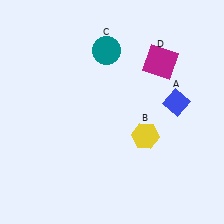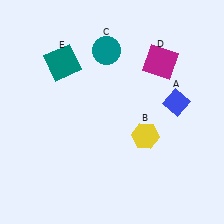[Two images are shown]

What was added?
A teal square (E) was added in Image 2.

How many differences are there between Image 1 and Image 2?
There is 1 difference between the two images.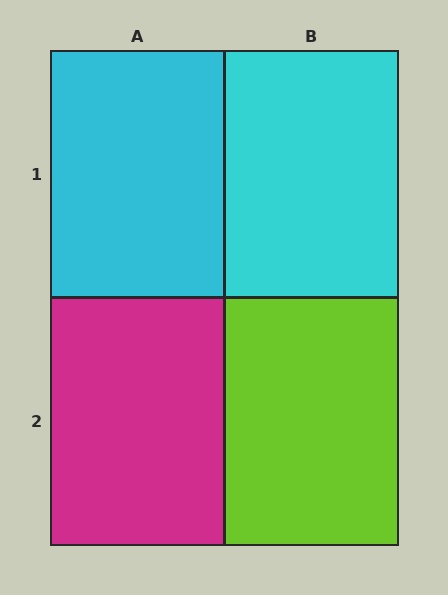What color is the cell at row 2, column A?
Magenta.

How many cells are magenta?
1 cell is magenta.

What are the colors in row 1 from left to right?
Cyan, cyan.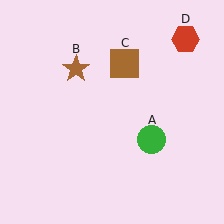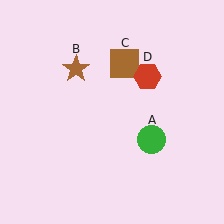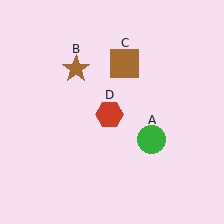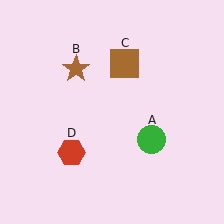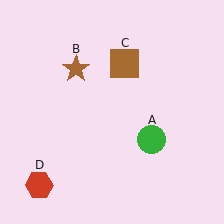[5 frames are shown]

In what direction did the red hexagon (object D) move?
The red hexagon (object D) moved down and to the left.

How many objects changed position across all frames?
1 object changed position: red hexagon (object D).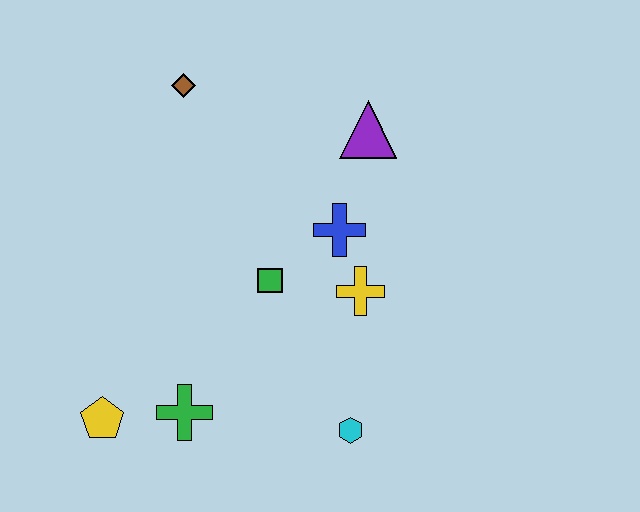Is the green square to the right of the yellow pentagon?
Yes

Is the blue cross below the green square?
No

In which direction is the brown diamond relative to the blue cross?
The brown diamond is to the left of the blue cross.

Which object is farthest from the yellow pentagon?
The purple triangle is farthest from the yellow pentagon.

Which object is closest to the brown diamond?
The purple triangle is closest to the brown diamond.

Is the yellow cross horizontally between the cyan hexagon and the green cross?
No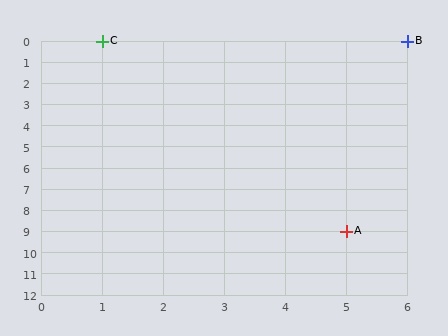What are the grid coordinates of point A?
Point A is at grid coordinates (5, 9).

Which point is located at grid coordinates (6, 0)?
Point B is at (6, 0).